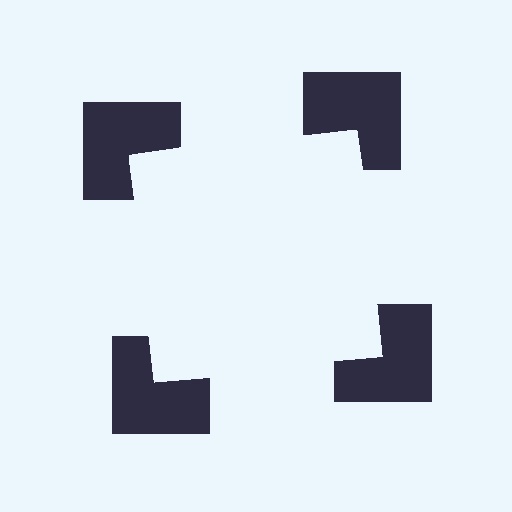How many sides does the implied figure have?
4 sides.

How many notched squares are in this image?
There are 4 — one at each vertex of the illusory square.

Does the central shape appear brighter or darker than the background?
It typically appears slightly brighter than the background, even though no actual brightness change is drawn.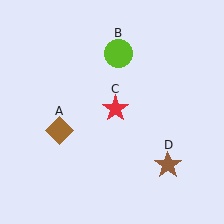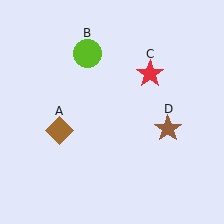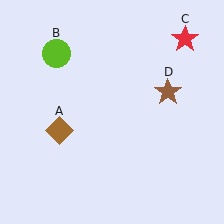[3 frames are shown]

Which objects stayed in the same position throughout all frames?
Brown diamond (object A) remained stationary.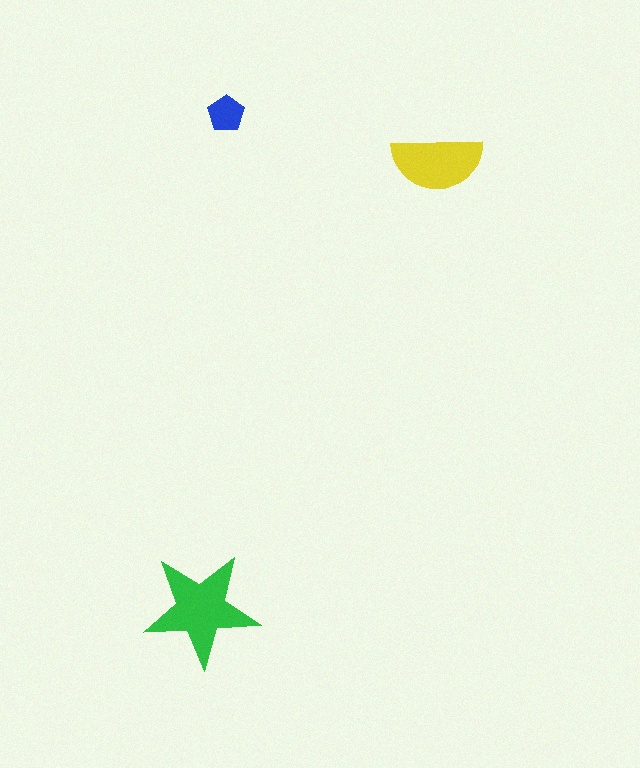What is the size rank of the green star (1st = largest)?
1st.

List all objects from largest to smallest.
The green star, the yellow semicircle, the blue pentagon.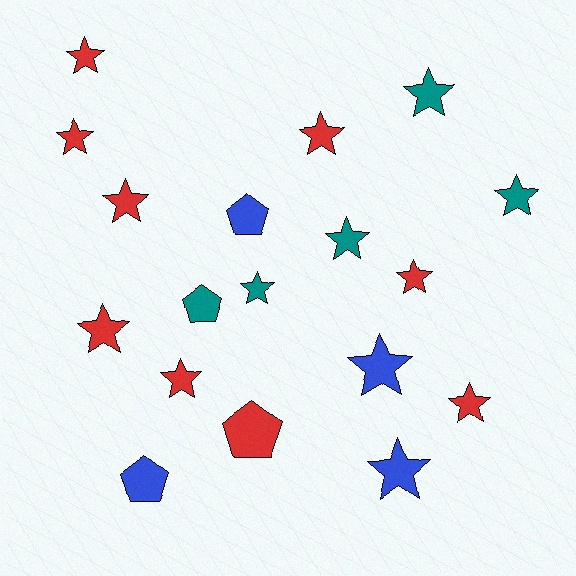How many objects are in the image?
There are 18 objects.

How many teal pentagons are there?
There is 1 teal pentagon.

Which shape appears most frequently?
Star, with 14 objects.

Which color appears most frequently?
Red, with 9 objects.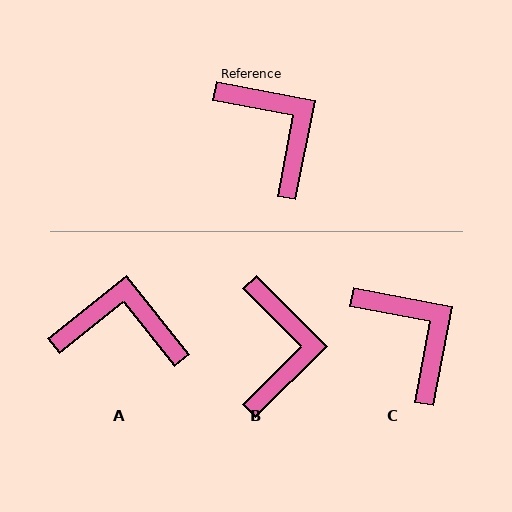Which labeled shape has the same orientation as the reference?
C.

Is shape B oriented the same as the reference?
No, it is off by about 34 degrees.